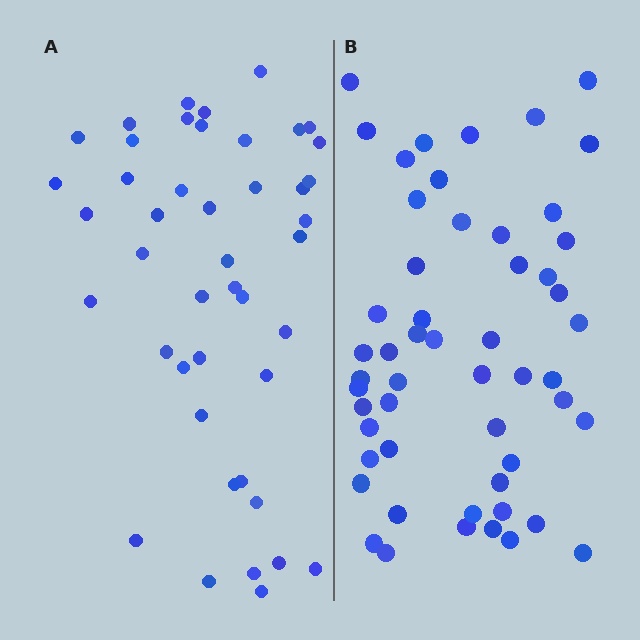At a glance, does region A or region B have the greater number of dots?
Region B (the right region) has more dots.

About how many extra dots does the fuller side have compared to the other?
Region B has roughly 8 or so more dots than region A.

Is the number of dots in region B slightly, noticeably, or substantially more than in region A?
Region B has only slightly more — the two regions are fairly close. The ratio is roughly 1.2 to 1.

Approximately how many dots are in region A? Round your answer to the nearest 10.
About 40 dots. (The exact count is 44, which rounds to 40.)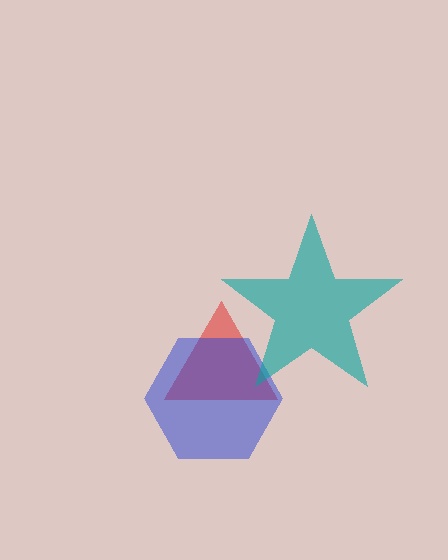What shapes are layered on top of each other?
The layered shapes are: a red triangle, a blue hexagon, a teal star.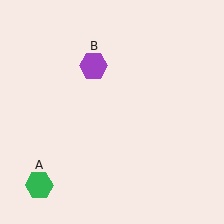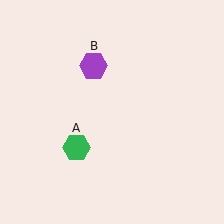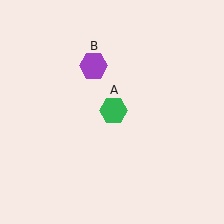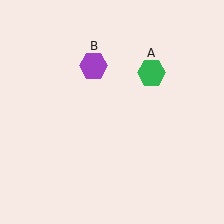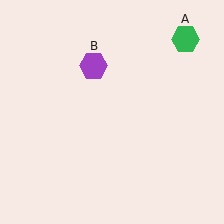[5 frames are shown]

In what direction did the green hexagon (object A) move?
The green hexagon (object A) moved up and to the right.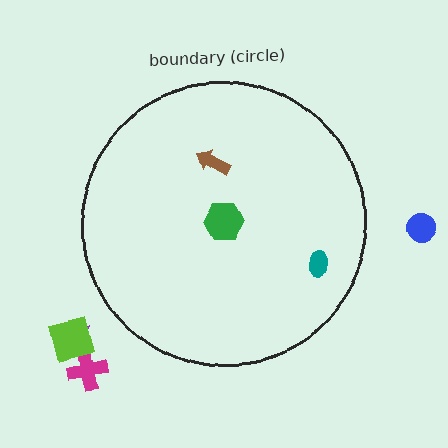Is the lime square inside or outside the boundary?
Outside.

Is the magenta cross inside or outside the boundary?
Outside.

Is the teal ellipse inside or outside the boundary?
Inside.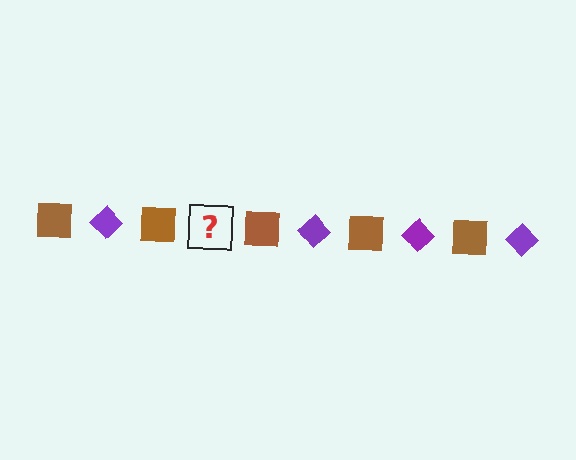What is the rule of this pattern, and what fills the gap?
The rule is that the pattern alternates between brown square and purple diamond. The gap should be filled with a purple diamond.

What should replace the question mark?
The question mark should be replaced with a purple diamond.